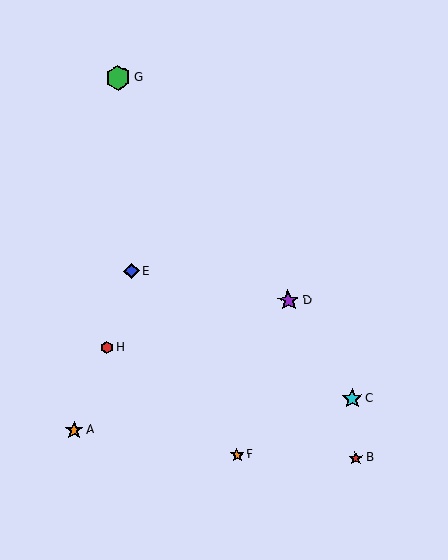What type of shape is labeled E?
Shape E is a blue diamond.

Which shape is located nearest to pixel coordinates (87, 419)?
The orange star (labeled A) at (74, 430) is nearest to that location.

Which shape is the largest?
The green hexagon (labeled G) is the largest.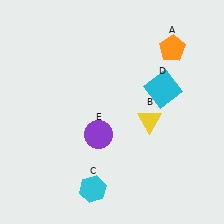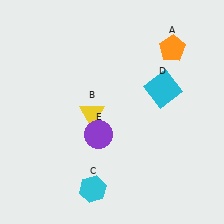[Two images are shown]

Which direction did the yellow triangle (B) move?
The yellow triangle (B) moved left.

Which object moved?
The yellow triangle (B) moved left.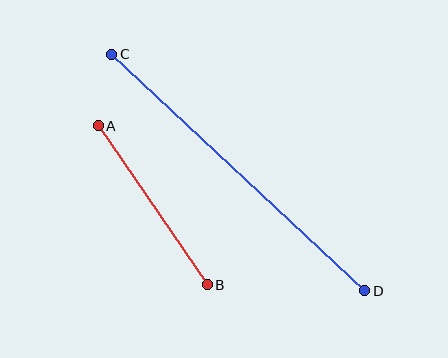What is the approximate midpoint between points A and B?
The midpoint is at approximately (153, 205) pixels.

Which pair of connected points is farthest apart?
Points C and D are farthest apart.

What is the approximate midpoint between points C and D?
The midpoint is at approximately (238, 172) pixels.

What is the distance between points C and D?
The distance is approximately 346 pixels.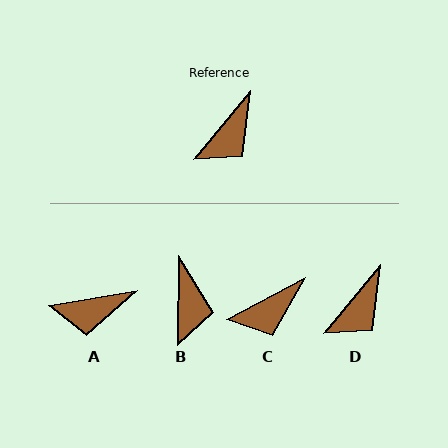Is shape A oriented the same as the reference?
No, it is off by about 41 degrees.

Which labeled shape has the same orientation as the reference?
D.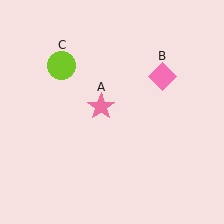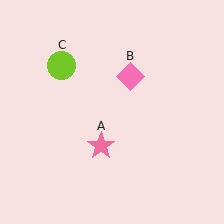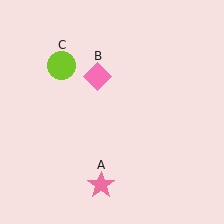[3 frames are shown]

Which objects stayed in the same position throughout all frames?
Lime circle (object C) remained stationary.